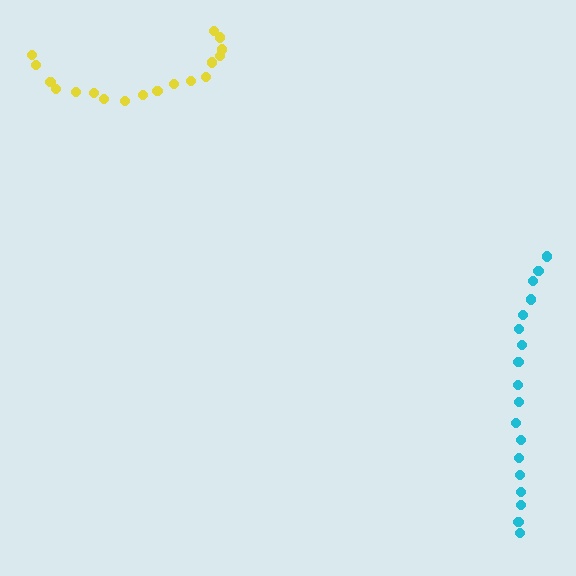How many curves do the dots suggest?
There are 2 distinct paths.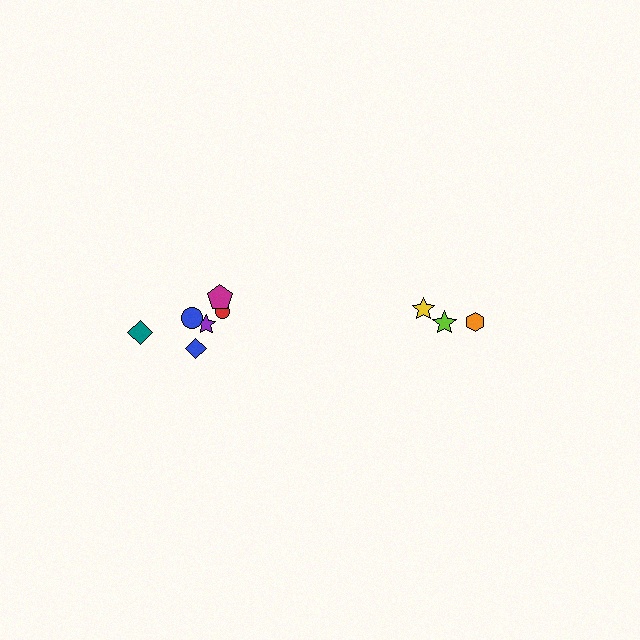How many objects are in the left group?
There are 6 objects.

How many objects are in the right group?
There are 3 objects.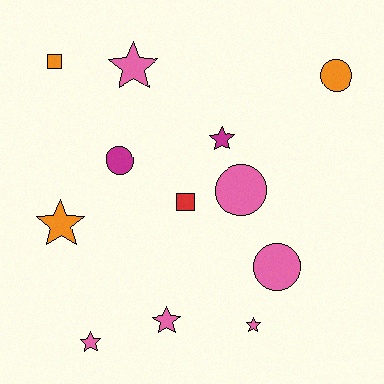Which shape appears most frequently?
Star, with 6 objects.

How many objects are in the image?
There are 12 objects.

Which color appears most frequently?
Pink, with 6 objects.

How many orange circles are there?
There is 1 orange circle.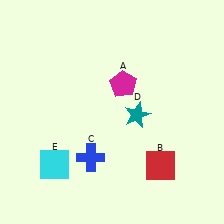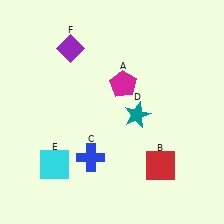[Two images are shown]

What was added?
A purple diamond (F) was added in Image 2.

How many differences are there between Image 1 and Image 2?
There is 1 difference between the two images.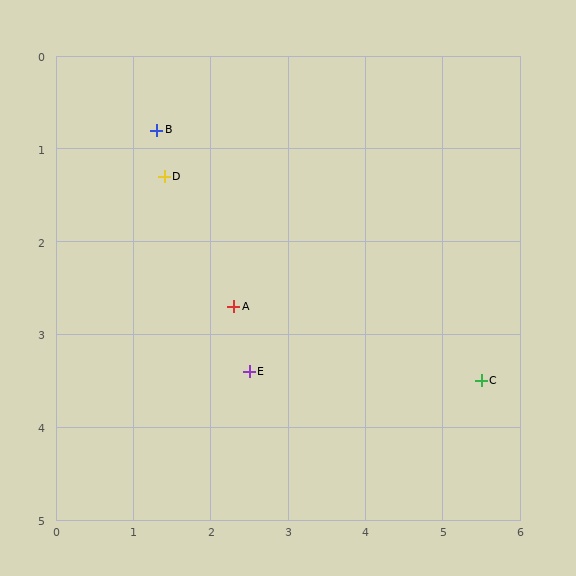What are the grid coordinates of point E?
Point E is at approximately (2.5, 3.4).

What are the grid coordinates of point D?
Point D is at approximately (1.4, 1.3).